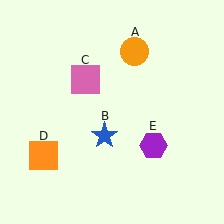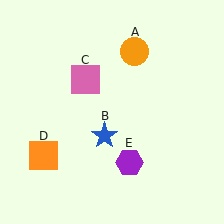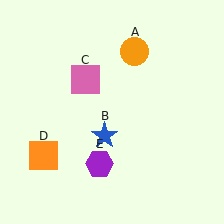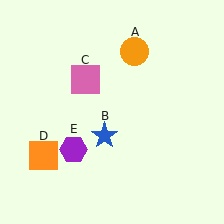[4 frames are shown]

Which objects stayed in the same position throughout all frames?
Orange circle (object A) and blue star (object B) and pink square (object C) and orange square (object D) remained stationary.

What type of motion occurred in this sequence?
The purple hexagon (object E) rotated clockwise around the center of the scene.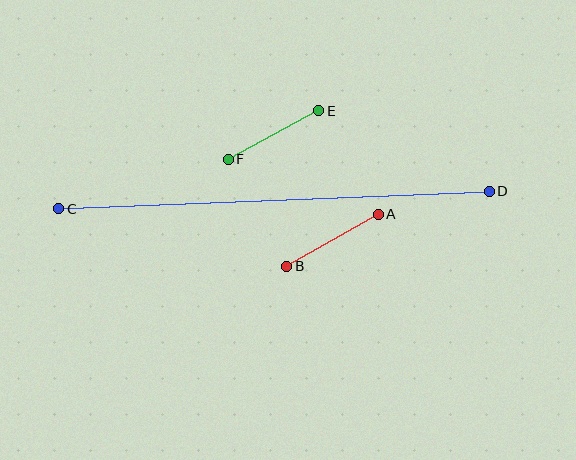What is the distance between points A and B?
The distance is approximately 106 pixels.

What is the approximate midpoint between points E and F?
The midpoint is at approximately (274, 135) pixels.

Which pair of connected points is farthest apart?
Points C and D are farthest apart.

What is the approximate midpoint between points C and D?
The midpoint is at approximately (274, 200) pixels.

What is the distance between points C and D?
The distance is approximately 431 pixels.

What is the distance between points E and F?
The distance is approximately 102 pixels.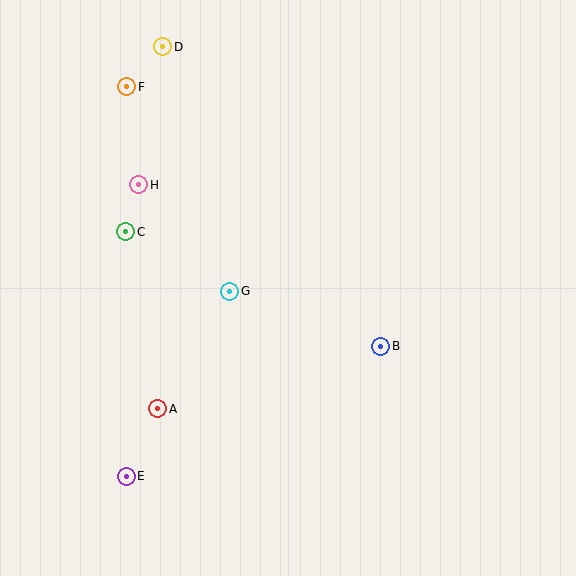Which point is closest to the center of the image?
Point G at (230, 291) is closest to the center.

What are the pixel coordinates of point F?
Point F is at (127, 87).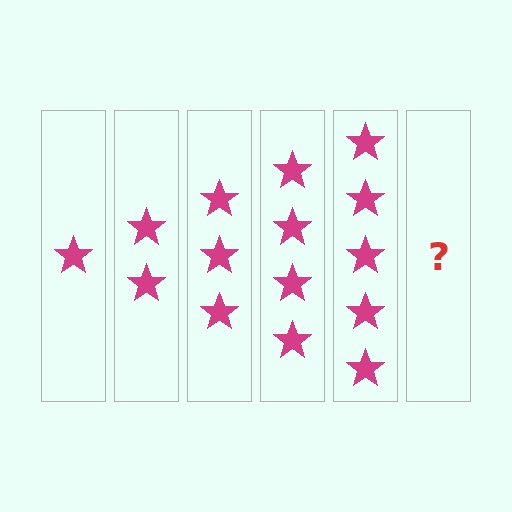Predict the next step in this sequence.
The next step is 6 stars.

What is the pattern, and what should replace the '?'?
The pattern is that each step adds one more star. The '?' should be 6 stars.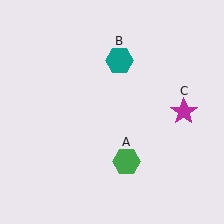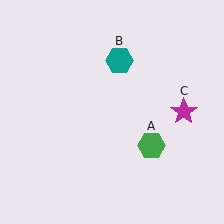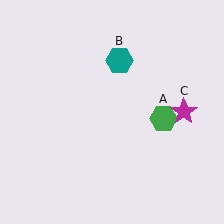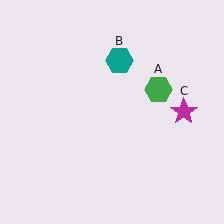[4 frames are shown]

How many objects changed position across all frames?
1 object changed position: green hexagon (object A).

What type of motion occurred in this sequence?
The green hexagon (object A) rotated counterclockwise around the center of the scene.